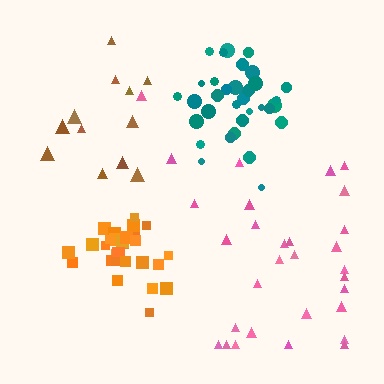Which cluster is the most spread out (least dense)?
Pink.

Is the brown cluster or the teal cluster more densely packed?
Teal.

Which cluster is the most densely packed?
Teal.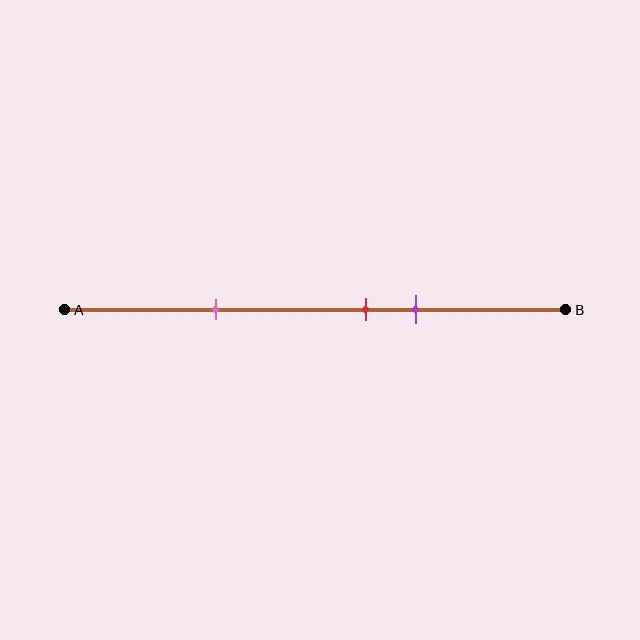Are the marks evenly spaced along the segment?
No, the marks are not evenly spaced.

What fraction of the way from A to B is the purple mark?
The purple mark is approximately 70% (0.7) of the way from A to B.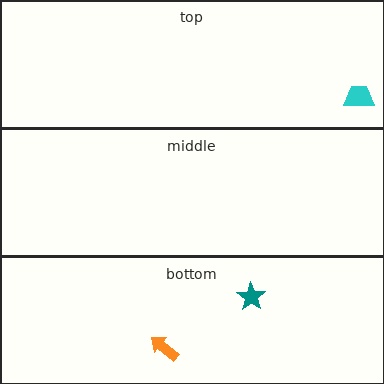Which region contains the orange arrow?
The bottom region.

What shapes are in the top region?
The cyan trapezoid.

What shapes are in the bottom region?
The orange arrow, the teal star.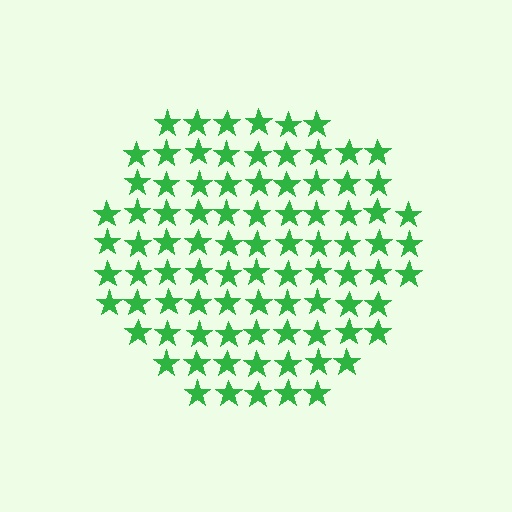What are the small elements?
The small elements are stars.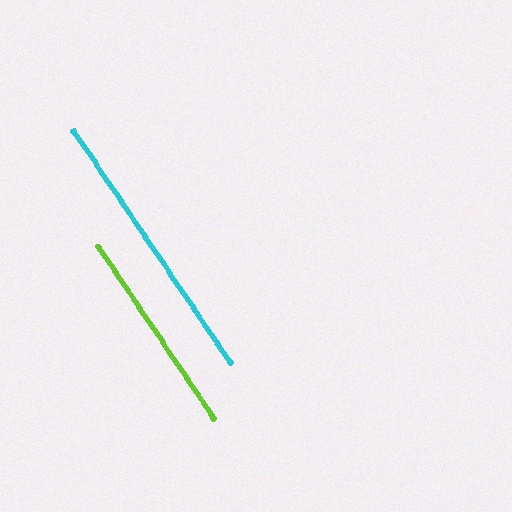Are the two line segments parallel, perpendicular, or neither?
Parallel — their directions differ by only 0.2°.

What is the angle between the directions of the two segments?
Approximately 0 degrees.